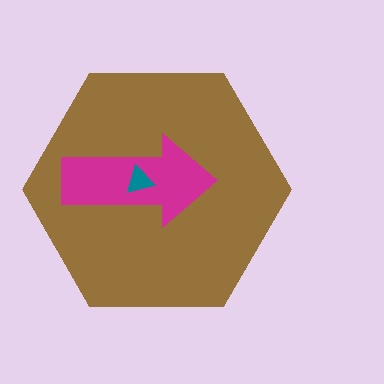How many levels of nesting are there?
3.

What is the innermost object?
The teal triangle.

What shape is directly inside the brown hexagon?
The magenta arrow.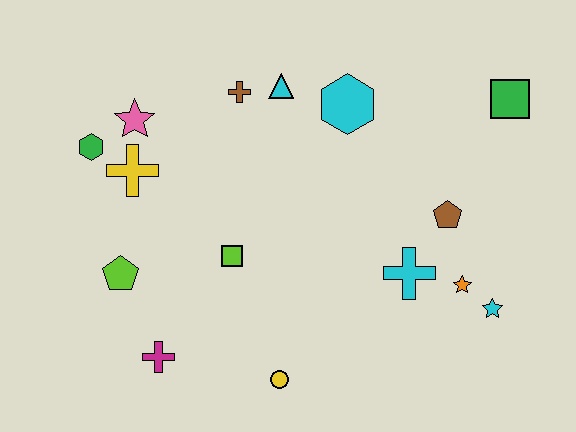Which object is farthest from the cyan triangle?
The cyan star is farthest from the cyan triangle.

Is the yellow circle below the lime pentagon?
Yes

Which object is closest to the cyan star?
The orange star is closest to the cyan star.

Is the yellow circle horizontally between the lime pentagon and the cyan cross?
Yes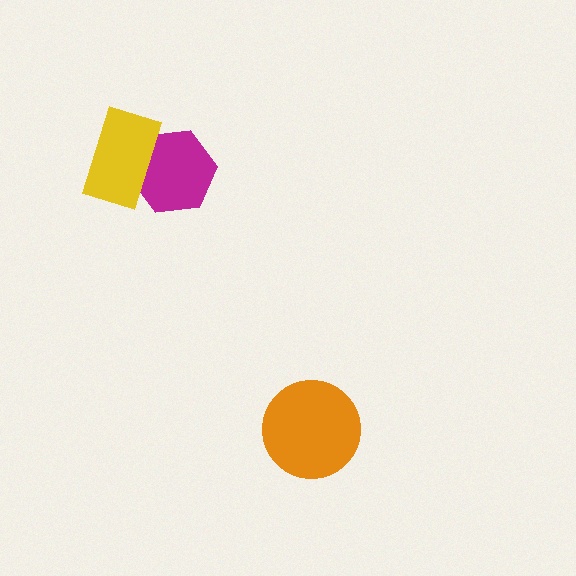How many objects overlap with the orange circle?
0 objects overlap with the orange circle.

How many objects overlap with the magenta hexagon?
1 object overlaps with the magenta hexagon.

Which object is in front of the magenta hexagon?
The yellow rectangle is in front of the magenta hexagon.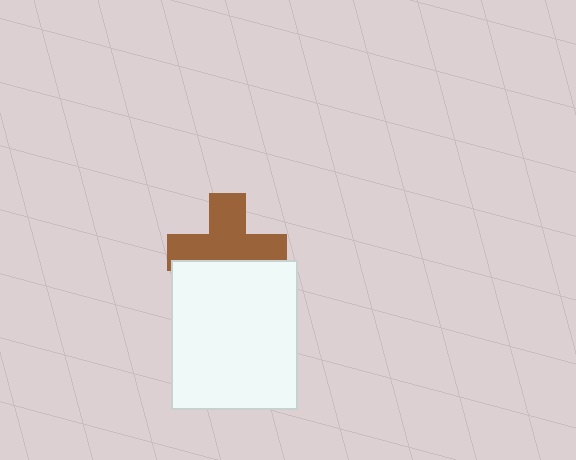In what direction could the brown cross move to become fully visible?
The brown cross could move up. That would shift it out from behind the white rectangle entirely.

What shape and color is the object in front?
The object in front is a white rectangle.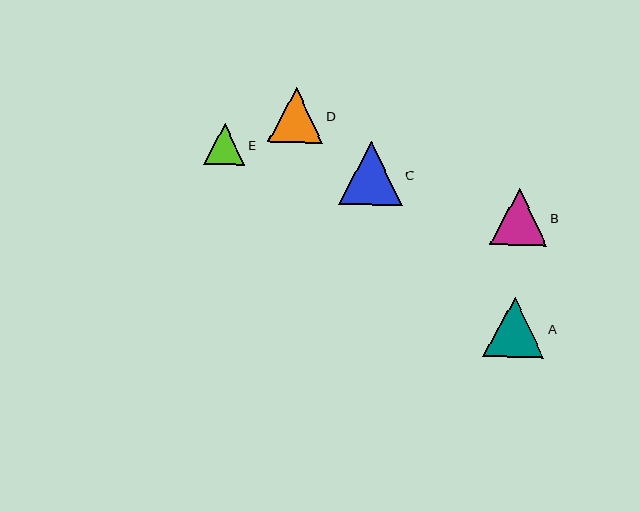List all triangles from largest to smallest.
From largest to smallest: C, A, B, D, E.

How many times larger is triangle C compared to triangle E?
Triangle C is approximately 1.5 times the size of triangle E.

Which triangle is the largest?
Triangle C is the largest with a size of approximately 63 pixels.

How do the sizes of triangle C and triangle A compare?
Triangle C and triangle A are approximately the same size.